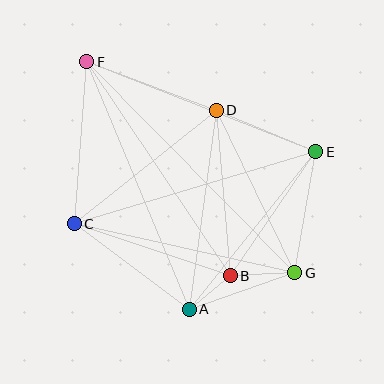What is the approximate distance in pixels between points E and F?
The distance between E and F is approximately 246 pixels.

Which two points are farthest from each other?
Points F and G are farthest from each other.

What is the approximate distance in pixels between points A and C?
The distance between A and C is approximately 144 pixels.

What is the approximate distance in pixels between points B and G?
The distance between B and G is approximately 65 pixels.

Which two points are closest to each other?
Points A and B are closest to each other.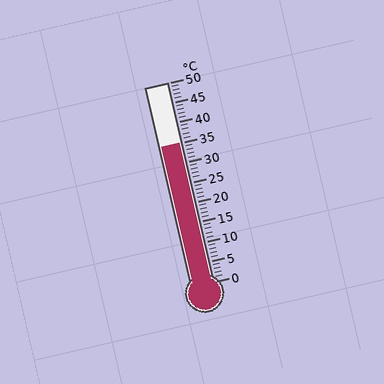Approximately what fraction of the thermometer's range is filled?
The thermometer is filled to approximately 70% of its range.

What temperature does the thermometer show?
The thermometer shows approximately 35°C.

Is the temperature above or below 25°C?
The temperature is above 25°C.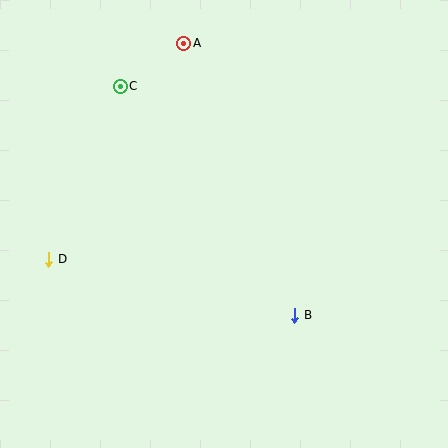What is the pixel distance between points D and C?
The distance between D and C is 187 pixels.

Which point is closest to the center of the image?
Point B at (295, 315) is closest to the center.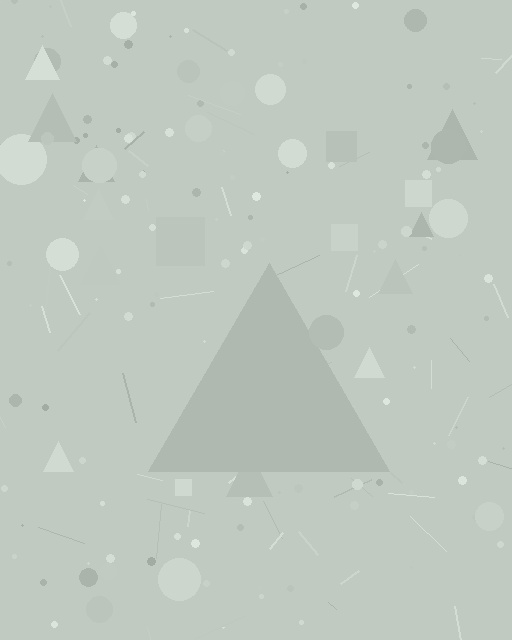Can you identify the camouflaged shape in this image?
The camouflaged shape is a triangle.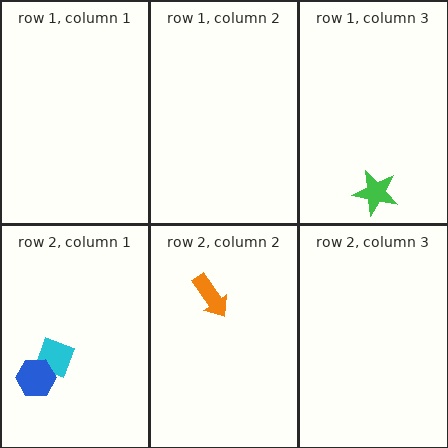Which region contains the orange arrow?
The row 2, column 2 region.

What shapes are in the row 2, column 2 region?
The orange arrow.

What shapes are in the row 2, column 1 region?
The cyan diamond, the blue hexagon.